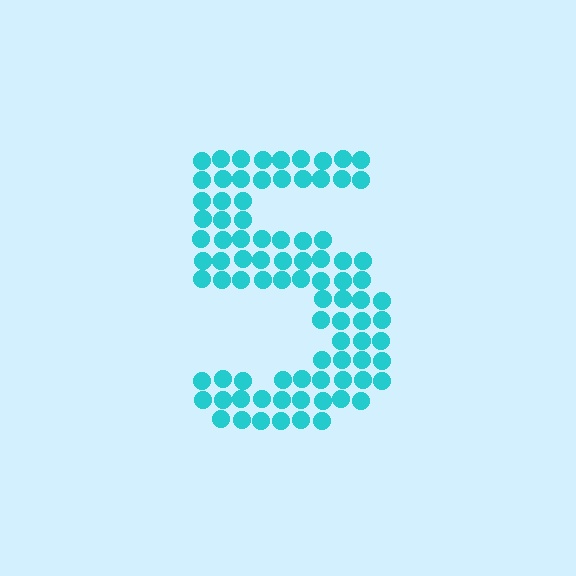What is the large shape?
The large shape is the digit 5.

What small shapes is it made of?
It is made of small circles.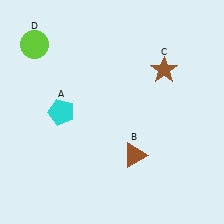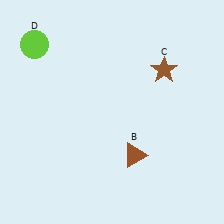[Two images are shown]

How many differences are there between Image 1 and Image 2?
There is 1 difference between the two images.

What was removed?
The cyan pentagon (A) was removed in Image 2.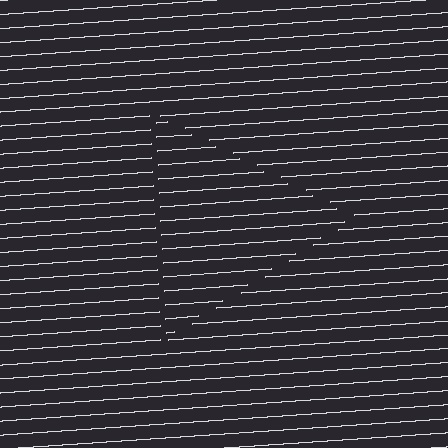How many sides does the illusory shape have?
3 sides — the line-ends trace a triangle.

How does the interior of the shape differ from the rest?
The interior of the shape contains the same grating, shifted by half a period — the contour is defined by the phase discontinuity where line-ends from the inner and outer gratings abut.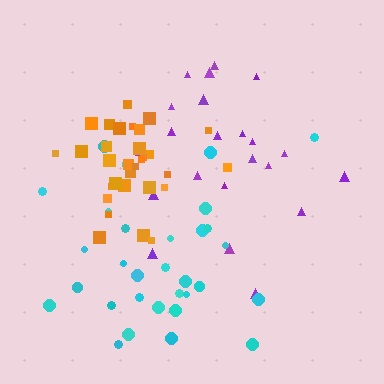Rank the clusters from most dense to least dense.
orange, cyan, purple.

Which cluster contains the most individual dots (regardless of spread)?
Cyan (31).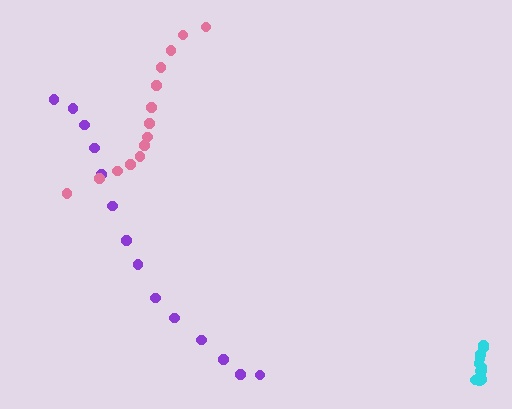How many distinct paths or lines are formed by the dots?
There are 3 distinct paths.